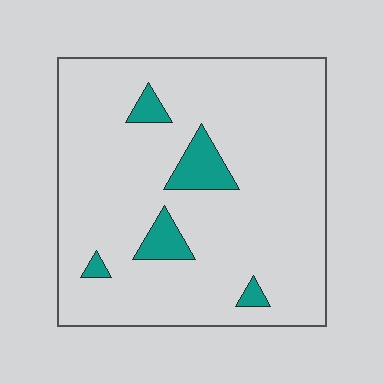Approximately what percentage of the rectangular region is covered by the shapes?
Approximately 10%.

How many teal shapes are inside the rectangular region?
5.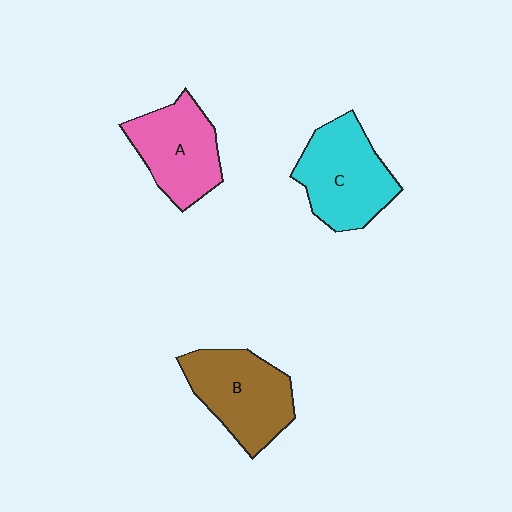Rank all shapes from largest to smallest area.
From largest to smallest: C (cyan), B (brown), A (pink).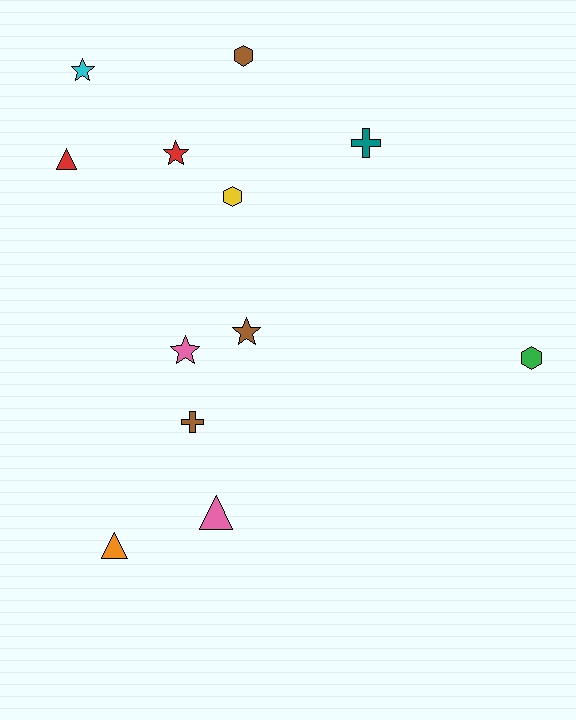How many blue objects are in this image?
There are no blue objects.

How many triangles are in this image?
There are 3 triangles.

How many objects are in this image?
There are 12 objects.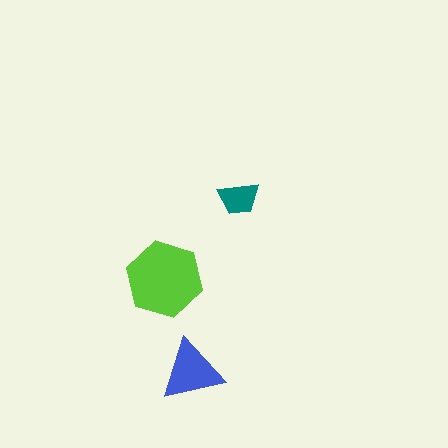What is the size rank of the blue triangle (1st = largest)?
2nd.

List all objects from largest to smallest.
The lime hexagon, the blue triangle, the teal trapezoid.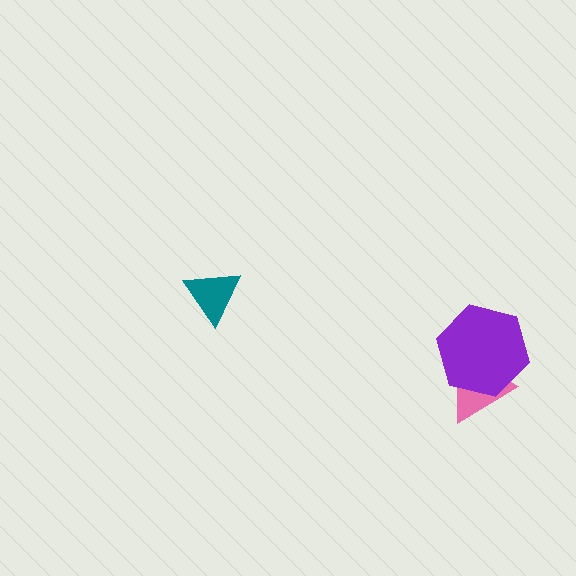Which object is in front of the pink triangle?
The purple hexagon is in front of the pink triangle.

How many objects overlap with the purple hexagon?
1 object overlaps with the purple hexagon.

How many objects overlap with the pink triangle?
1 object overlaps with the pink triangle.